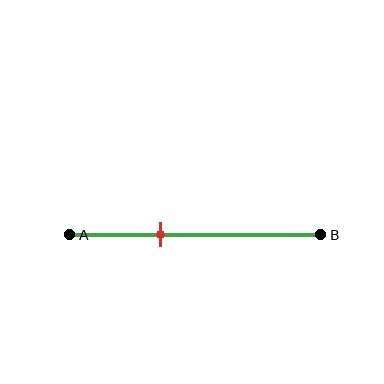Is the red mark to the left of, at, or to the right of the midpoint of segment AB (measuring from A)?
The red mark is to the left of the midpoint of segment AB.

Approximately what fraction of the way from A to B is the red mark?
The red mark is approximately 35% of the way from A to B.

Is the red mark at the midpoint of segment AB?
No, the mark is at about 35% from A, not at the 50% midpoint.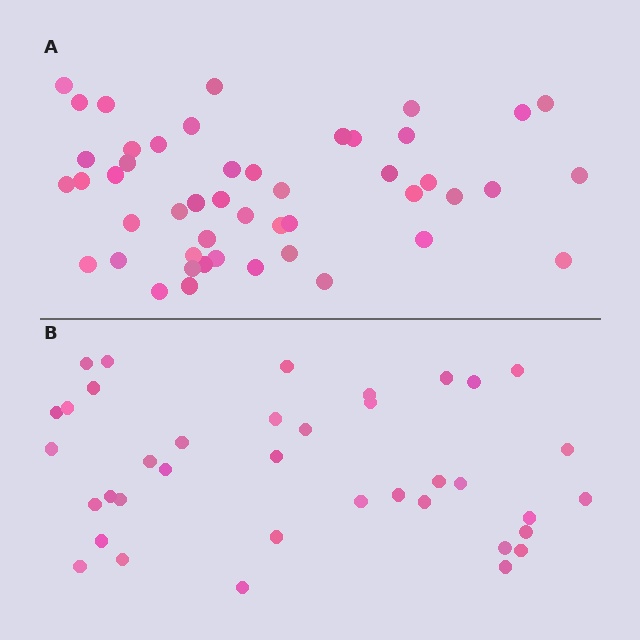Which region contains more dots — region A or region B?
Region A (the top region) has more dots.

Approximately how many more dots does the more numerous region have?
Region A has roughly 10 or so more dots than region B.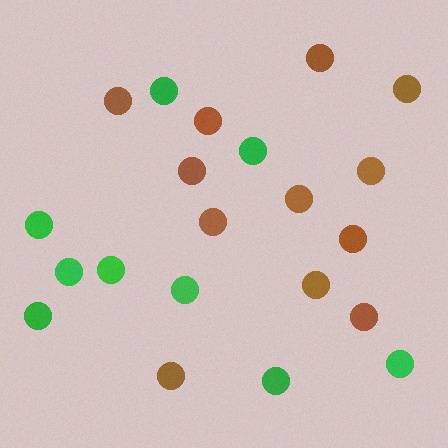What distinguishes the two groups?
There are 2 groups: one group of brown circles (12) and one group of green circles (9).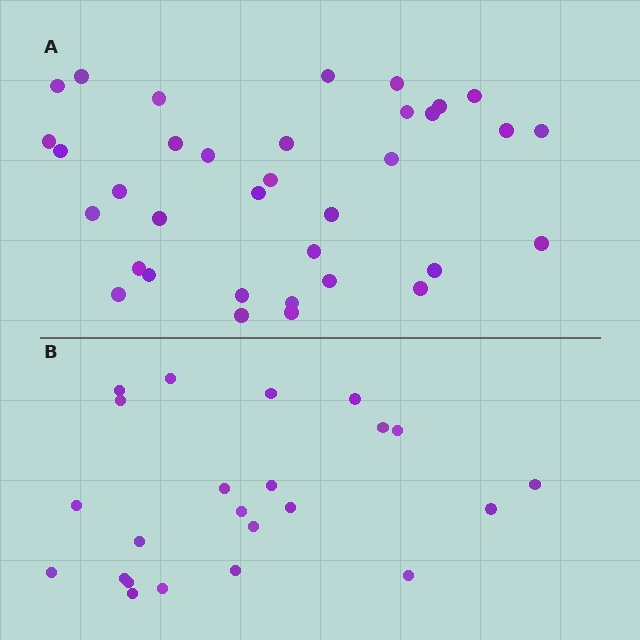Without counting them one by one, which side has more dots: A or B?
Region A (the top region) has more dots.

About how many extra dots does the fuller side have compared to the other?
Region A has roughly 12 or so more dots than region B.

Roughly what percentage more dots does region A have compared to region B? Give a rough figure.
About 50% more.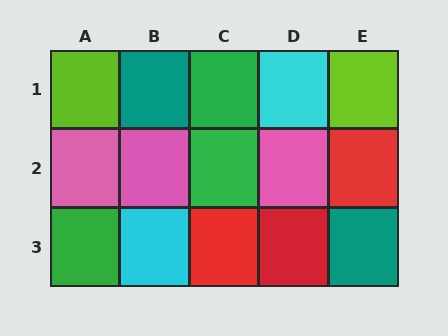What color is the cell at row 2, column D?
Pink.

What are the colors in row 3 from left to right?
Green, cyan, red, red, teal.